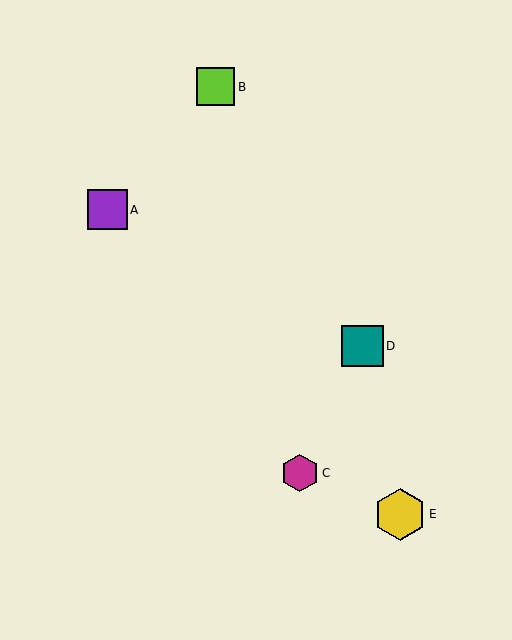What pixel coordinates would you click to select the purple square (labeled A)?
Click at (107, 210) to select the purple square A.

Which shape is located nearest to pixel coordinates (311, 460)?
The magenta hexagon (labeled C) at (300, 473) is nearest to that location.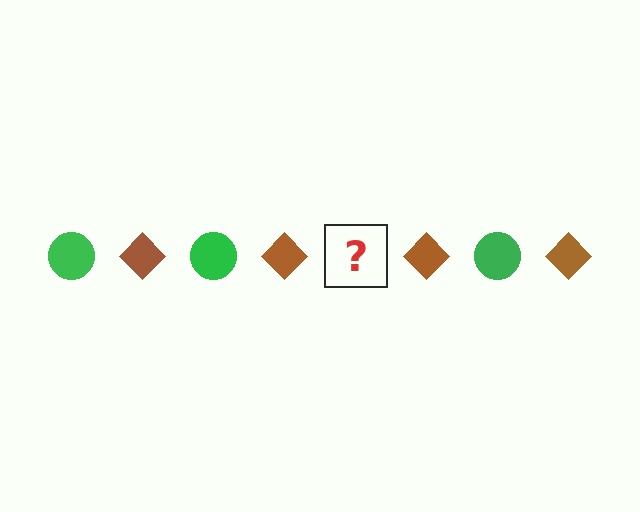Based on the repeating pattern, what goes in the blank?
The blank should be a green circle.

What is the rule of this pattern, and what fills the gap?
The rule is that the pattern alternates between green circle and brown diamond. The gap should be filled with a green circle.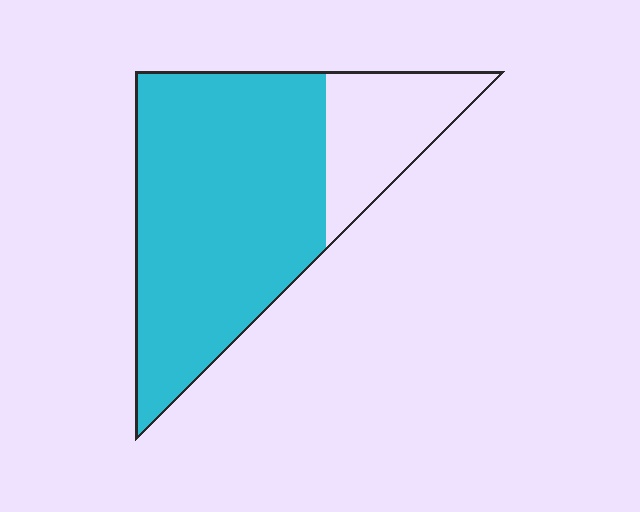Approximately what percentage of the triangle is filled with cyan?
Approximately 75%.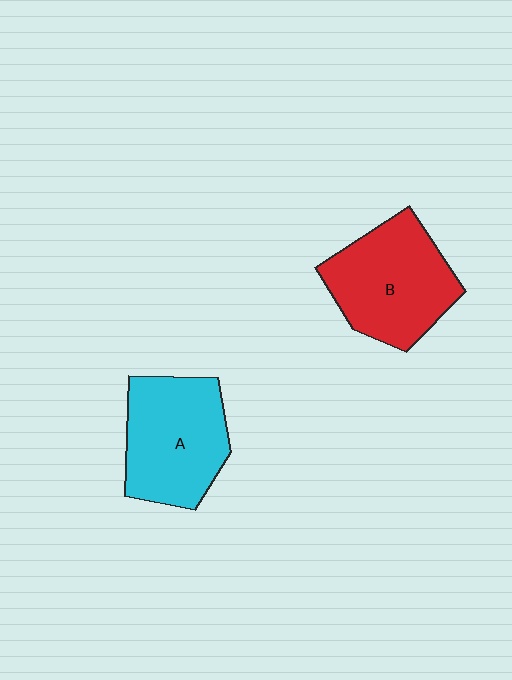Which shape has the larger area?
Shape B (red).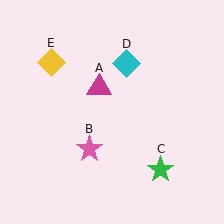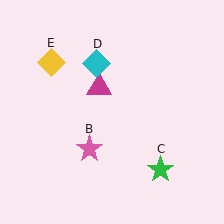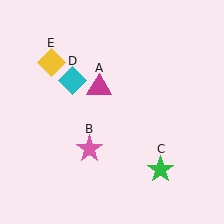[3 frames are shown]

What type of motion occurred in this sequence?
The cyan diamond (object D) rotated counterclockwise around the center of the scene.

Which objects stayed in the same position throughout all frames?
Magenta triangle (object A) and pink star (object B) and green star (object C) and yellow diamond (object E) remained stationary.